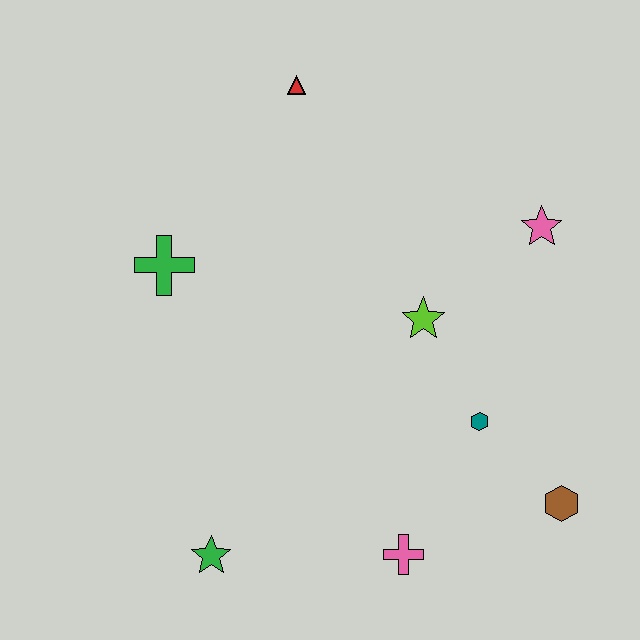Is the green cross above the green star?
Yes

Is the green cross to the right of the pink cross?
No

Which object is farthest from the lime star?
The green star is farthest from the lime star.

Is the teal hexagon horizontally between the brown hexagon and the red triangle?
Yes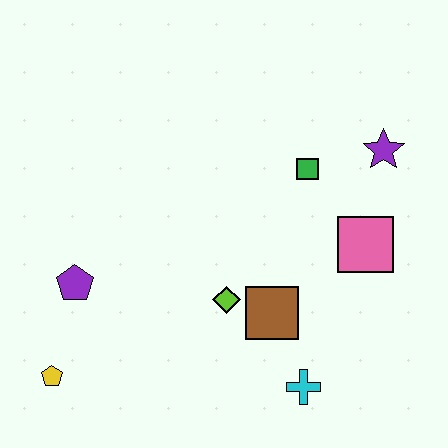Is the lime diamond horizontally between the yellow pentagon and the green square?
Yes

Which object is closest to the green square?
The purple star is closest to the green square.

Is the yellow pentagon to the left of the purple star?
Yes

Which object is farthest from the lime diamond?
The purple star is farthest from the lime diamond.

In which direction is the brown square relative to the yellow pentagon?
The brown square is to the right of the yellow pentagon.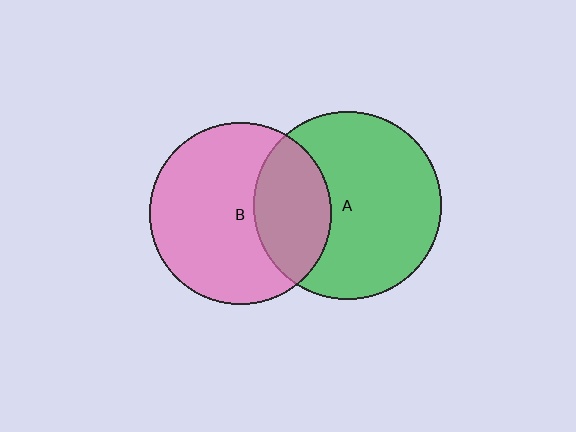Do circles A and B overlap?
Yes.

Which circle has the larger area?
Circle A (green).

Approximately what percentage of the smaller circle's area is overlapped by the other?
Approximately 30%.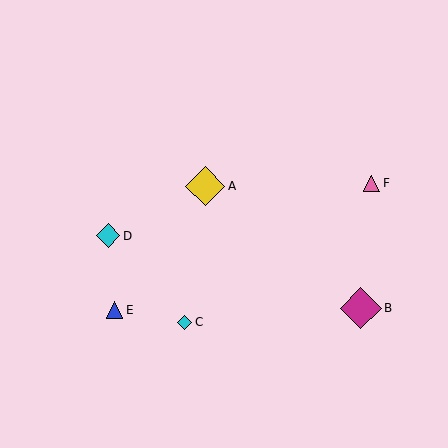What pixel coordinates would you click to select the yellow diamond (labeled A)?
Click at (205, 186) to select the yellow diamond A.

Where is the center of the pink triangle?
The center of the pink triangle is at (372, 183).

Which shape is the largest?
The magenta diamond (labeled B) is the largest.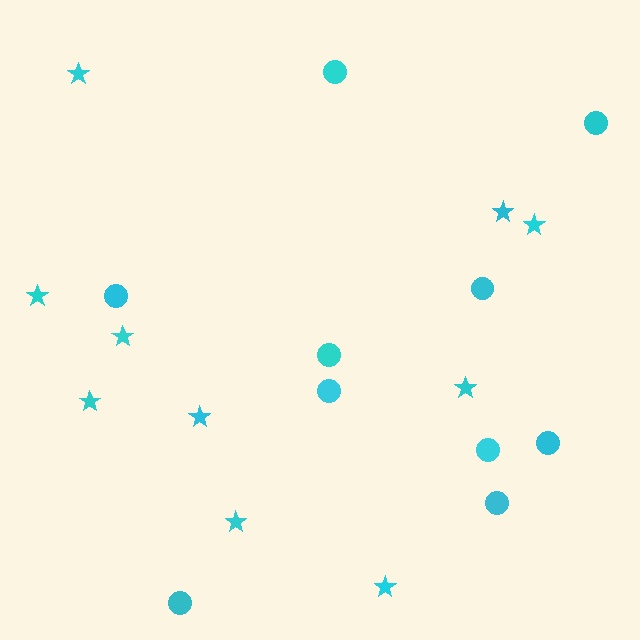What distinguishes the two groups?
There are 2 groups: one group of circles (10) and one group of stars (10).